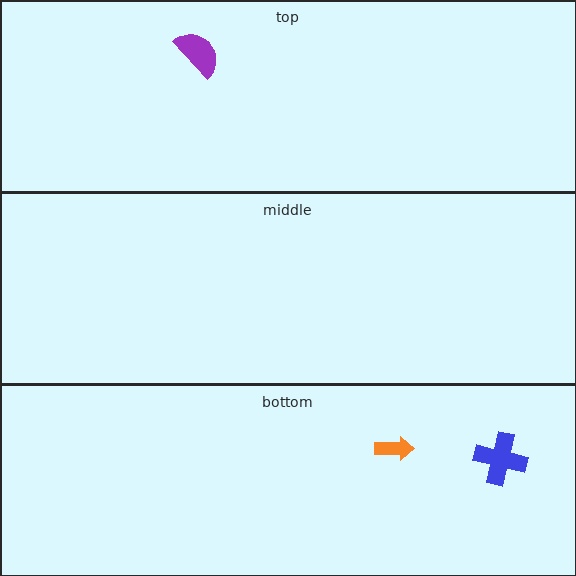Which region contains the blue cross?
The bottom region.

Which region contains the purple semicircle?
The top region.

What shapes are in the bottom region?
The blue cross, the orange arrow.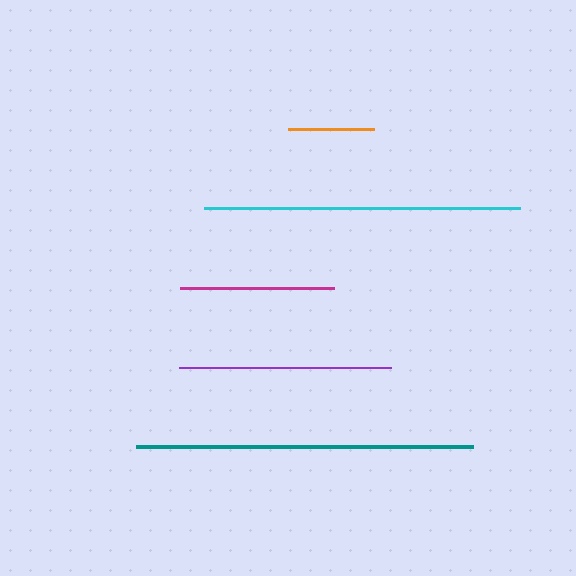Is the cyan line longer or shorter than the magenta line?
The cyan line is longer than the magenta line.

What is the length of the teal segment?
The teal segment is approximately 336 pixels long.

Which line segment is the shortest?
The orange line is the shortest at approximately 86 pixels.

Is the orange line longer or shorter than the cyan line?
The cyan line is longer than the orange line.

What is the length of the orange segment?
The orange segment is approximately 86 pixels long.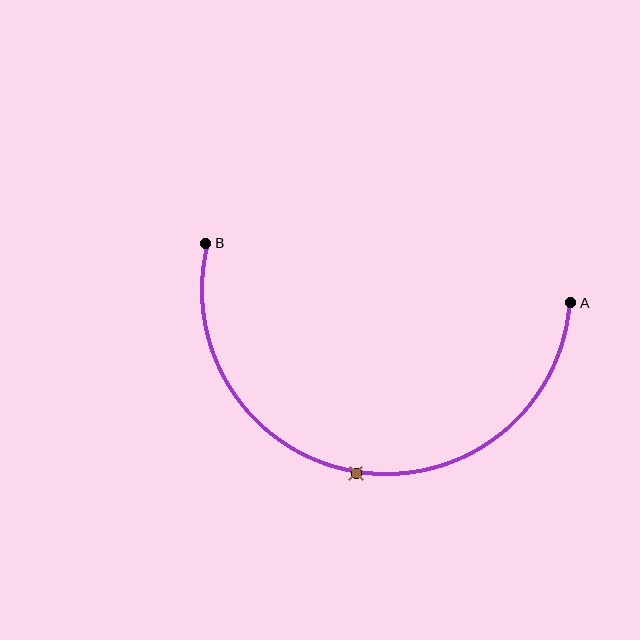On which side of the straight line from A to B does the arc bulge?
The arc bulges below the straight line connecting A and B.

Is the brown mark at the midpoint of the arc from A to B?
Yes. The brown mark lies on the arc at equal arc-length from both A and B — it is the arc midpoint.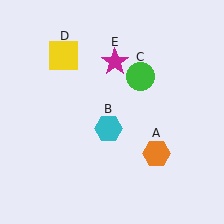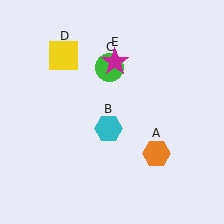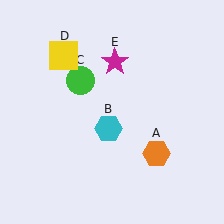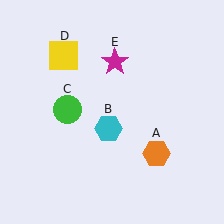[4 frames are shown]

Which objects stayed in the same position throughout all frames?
Orange hexagon (object A) and cyan hexagon (object B) and yellow square (object D) and magenta star (object E) remained stationary.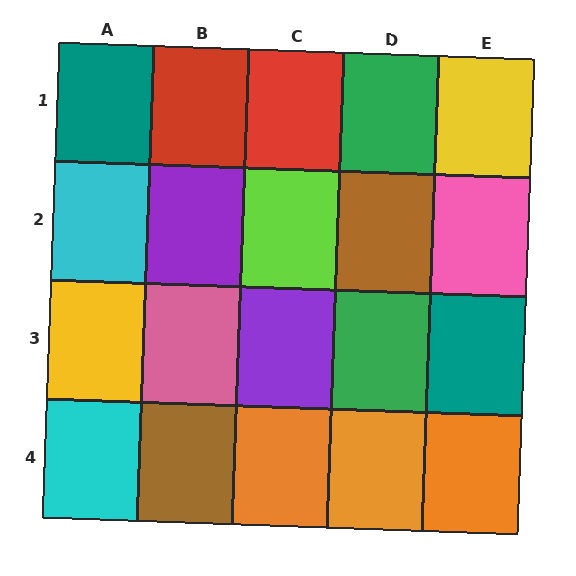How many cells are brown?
2 cells are brown.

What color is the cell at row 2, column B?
Purple.